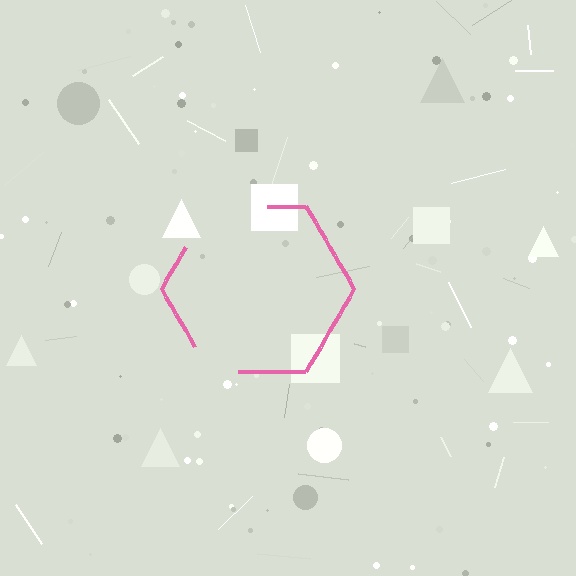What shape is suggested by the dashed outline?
The dashed outline suggests a hexagon.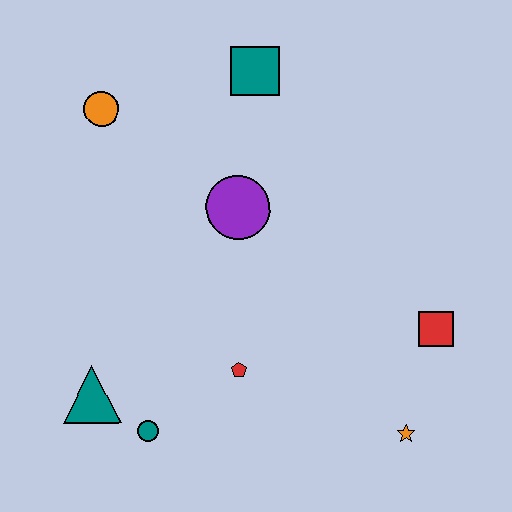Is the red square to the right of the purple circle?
Yes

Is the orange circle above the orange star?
Yes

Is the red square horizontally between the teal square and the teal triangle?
No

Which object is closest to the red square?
The orange star is closest to the red square.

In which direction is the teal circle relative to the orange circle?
The teal circle is below the orange circle.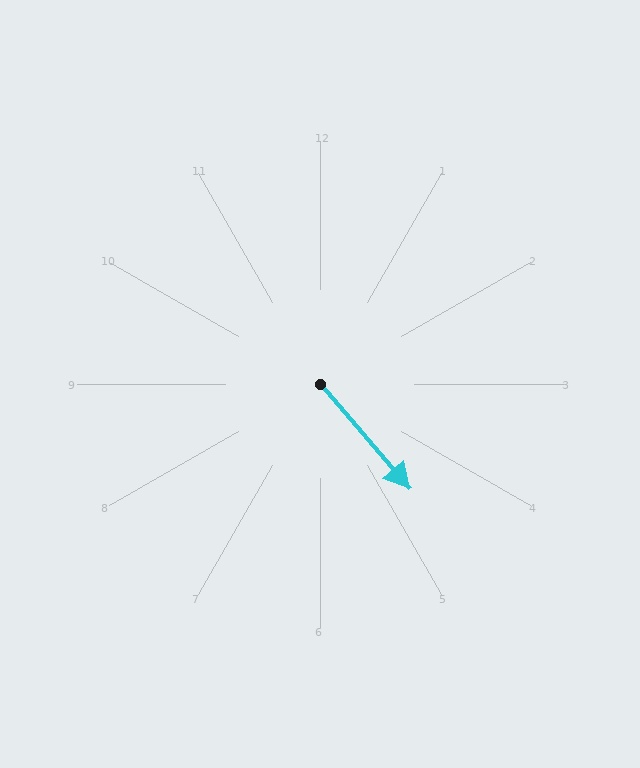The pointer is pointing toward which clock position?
Roughly 5 o'clock.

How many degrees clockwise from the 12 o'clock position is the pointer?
Approximately 139 degrees.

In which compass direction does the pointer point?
Southeast.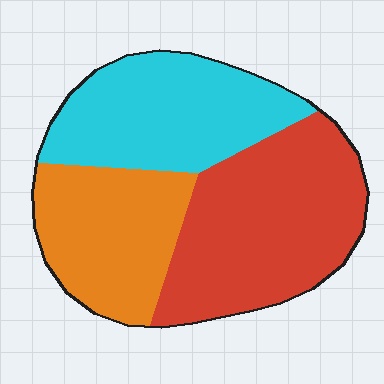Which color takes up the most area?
Red, at roughly 40%.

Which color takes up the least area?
Orange, at roughly 25%.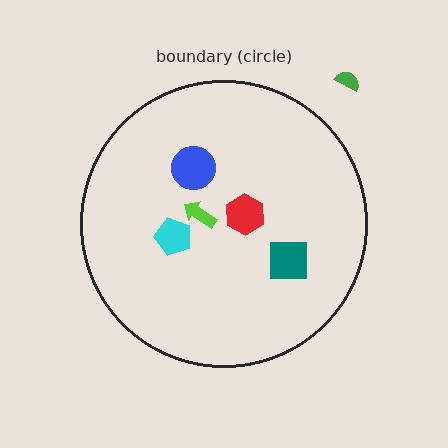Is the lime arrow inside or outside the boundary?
Inside.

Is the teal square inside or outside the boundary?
Inside.